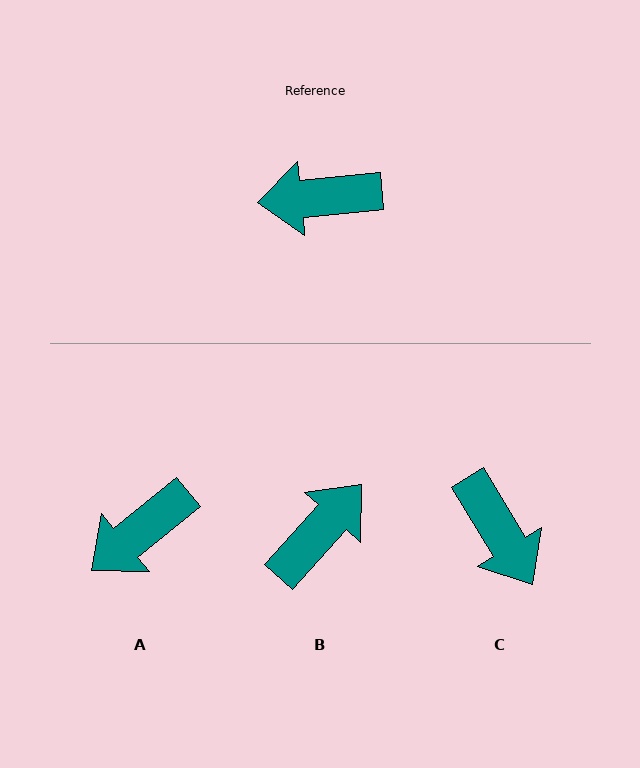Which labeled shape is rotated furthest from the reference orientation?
B, about 137 degrees away.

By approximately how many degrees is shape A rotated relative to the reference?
Approximately 34 degrees counter-clockwise.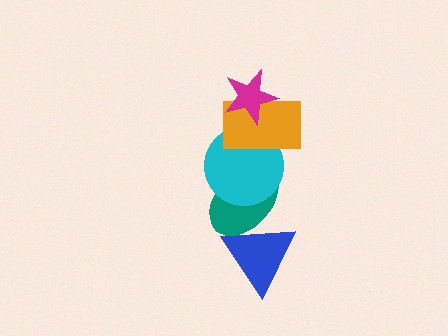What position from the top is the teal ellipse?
The teal ellipse is 4th from the top.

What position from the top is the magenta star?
The magenta star is 1st from the top.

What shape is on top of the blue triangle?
The teal ellipse is on top of the blue triangle.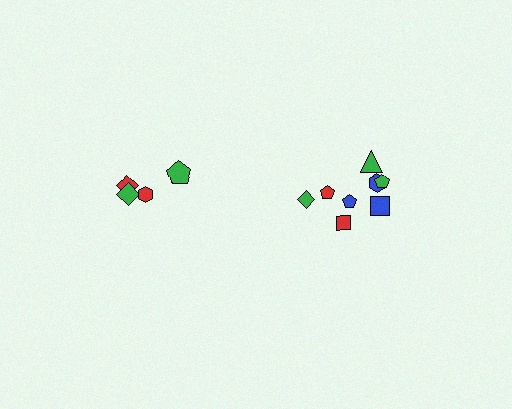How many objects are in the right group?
There are 8 objects.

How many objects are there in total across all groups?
There are 12 objects.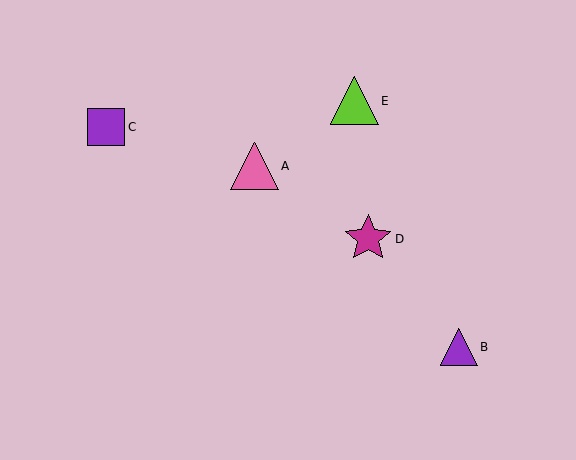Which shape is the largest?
The lime triangle (labeled E) is the largest.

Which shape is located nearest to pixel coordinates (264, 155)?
The pink triangle (labeled A) at (255, 166) is nearest to that location.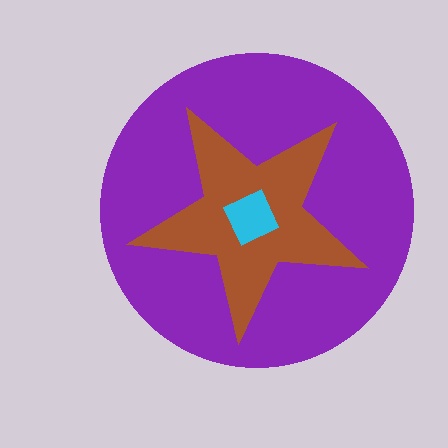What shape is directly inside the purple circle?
The brown star.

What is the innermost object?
The cyan square.